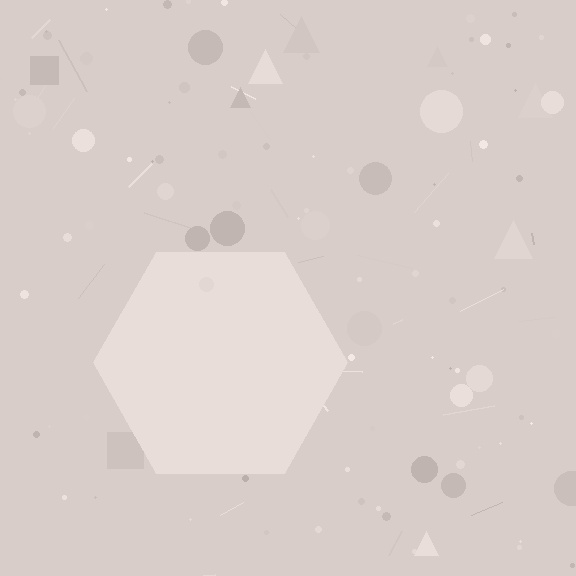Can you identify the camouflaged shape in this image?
The camouflaged shape is a hexagon.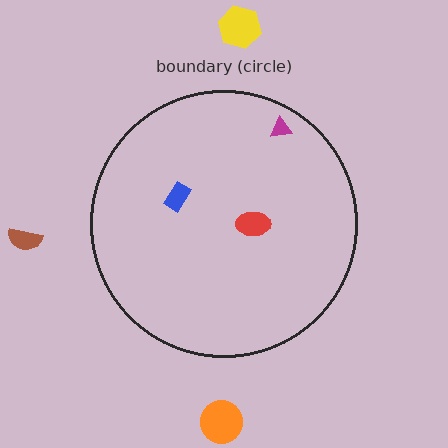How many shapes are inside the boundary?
3 inside, 3 outside.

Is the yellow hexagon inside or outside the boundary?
Outside.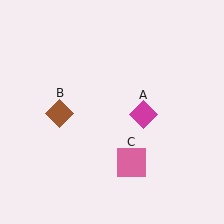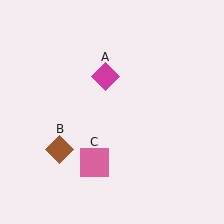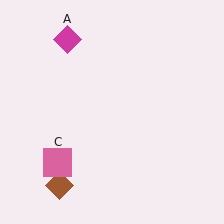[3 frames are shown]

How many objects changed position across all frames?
3 objects changed position: magenta diamond (object A), brown diamond (object B), pink square (object C).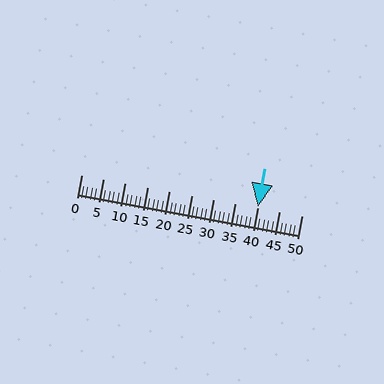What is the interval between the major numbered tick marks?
The major tick marks are spaced 5 units apart.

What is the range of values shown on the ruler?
The ruler shows values from 0 to 50.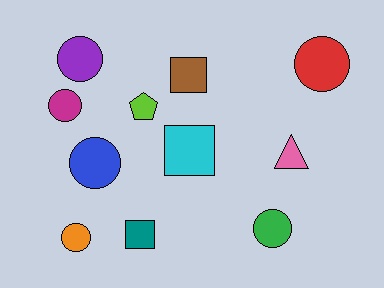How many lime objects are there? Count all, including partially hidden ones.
There is 1 lime object.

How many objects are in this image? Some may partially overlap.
There are 11 objects.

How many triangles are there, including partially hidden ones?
There is 1 triangle.